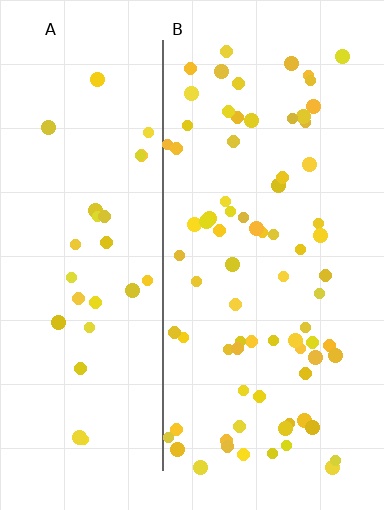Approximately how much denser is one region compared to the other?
Approximately 2.4× — region B over region A.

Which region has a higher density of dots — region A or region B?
B (the right).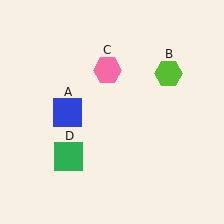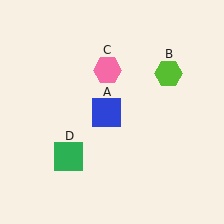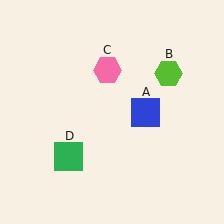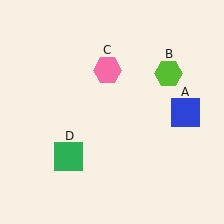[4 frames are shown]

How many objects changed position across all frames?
1 object changed position: blue square (object A).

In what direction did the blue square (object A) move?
The blue square (object A) moved right.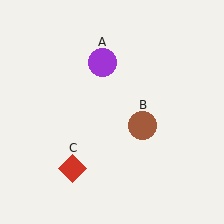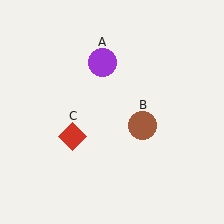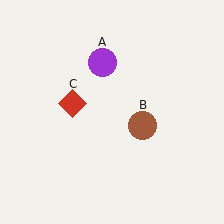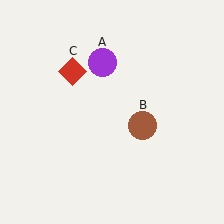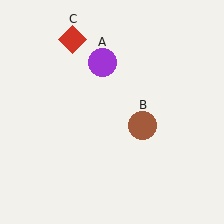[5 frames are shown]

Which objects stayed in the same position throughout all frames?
Purple circle (object A) and brown circle (object B) remained stationary.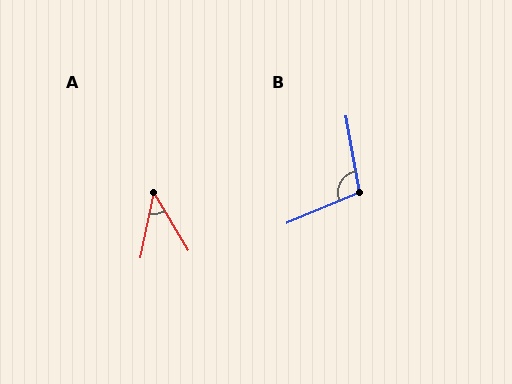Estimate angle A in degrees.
Approximately 42 degrees.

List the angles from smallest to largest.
A (42°), B (103°).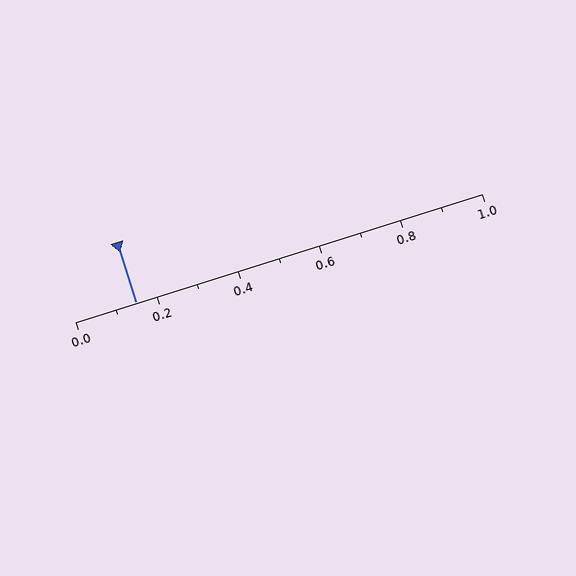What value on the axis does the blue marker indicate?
The marker indicates approximately 0.15.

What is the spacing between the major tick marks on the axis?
The major ticks are spaced 0.2 apart.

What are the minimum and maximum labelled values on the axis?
The axis runs from 0.0 to 1.0.